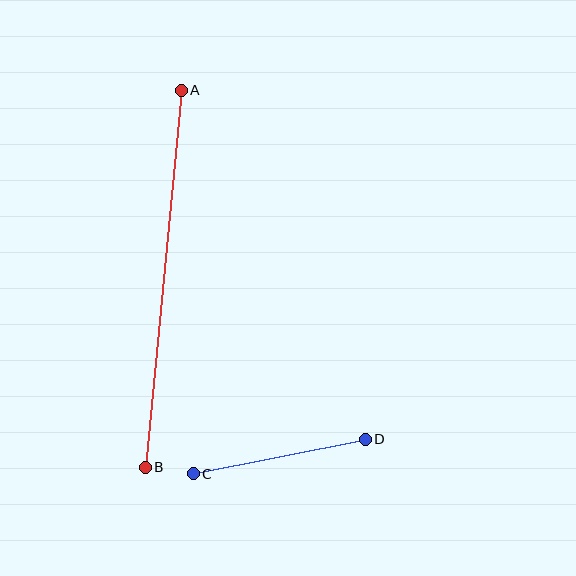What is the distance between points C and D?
The distance is approximately 175 pixels.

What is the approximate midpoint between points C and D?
The midpoint is at approximately (279, 457) pixels.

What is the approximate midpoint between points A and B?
The midpoint is at approximately (163, 279) pixels.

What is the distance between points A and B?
The distance is approximately 379 pixels.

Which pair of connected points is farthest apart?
Points A and B are farthest apart.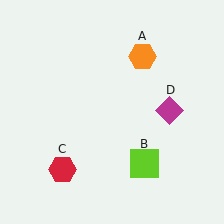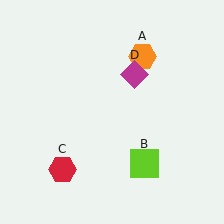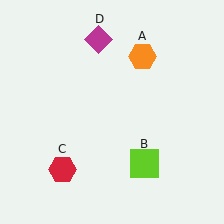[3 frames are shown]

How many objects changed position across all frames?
1 object changed position: magenta diamond (object D).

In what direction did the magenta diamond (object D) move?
The magenta diamond (object D) moved up and to the left.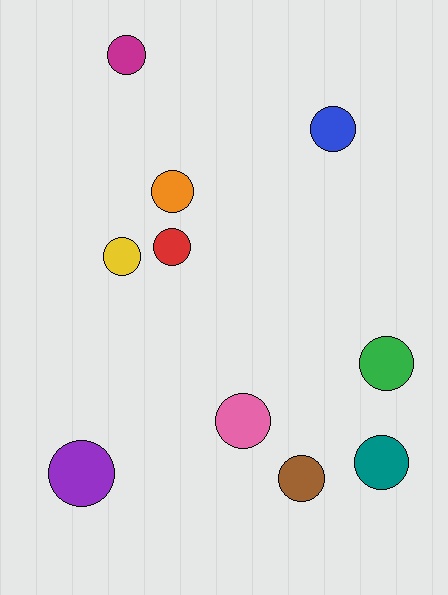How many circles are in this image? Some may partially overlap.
There are 10 circles.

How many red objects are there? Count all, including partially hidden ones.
There is 1 red object.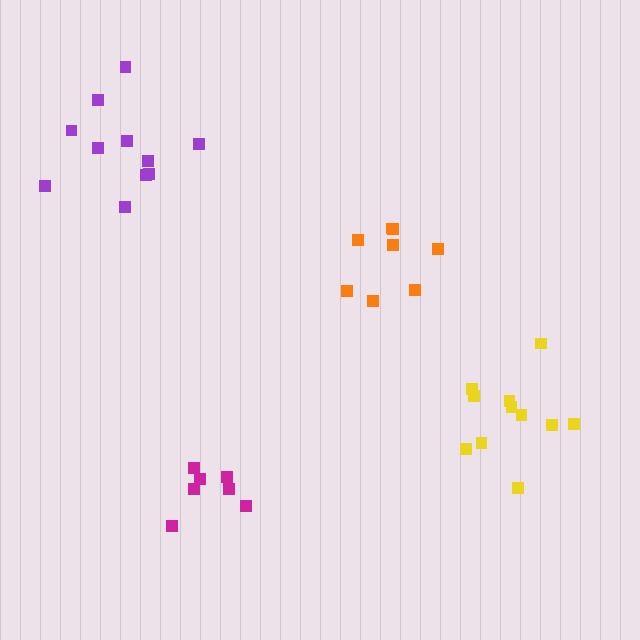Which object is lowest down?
The magenta cluster is bottommost.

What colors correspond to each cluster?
The clusters are colored: orange, yellow, purple, magenta.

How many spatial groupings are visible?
There are 4 spatial groupings.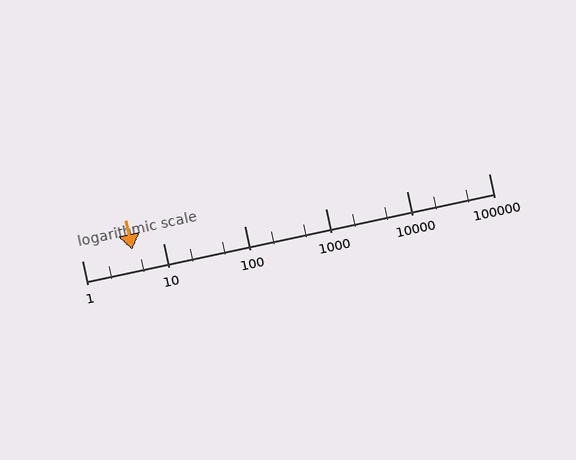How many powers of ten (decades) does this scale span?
The scale spans 5 decades, from 1 to 100000.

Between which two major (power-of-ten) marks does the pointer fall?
The pointer is between 1 and 10.